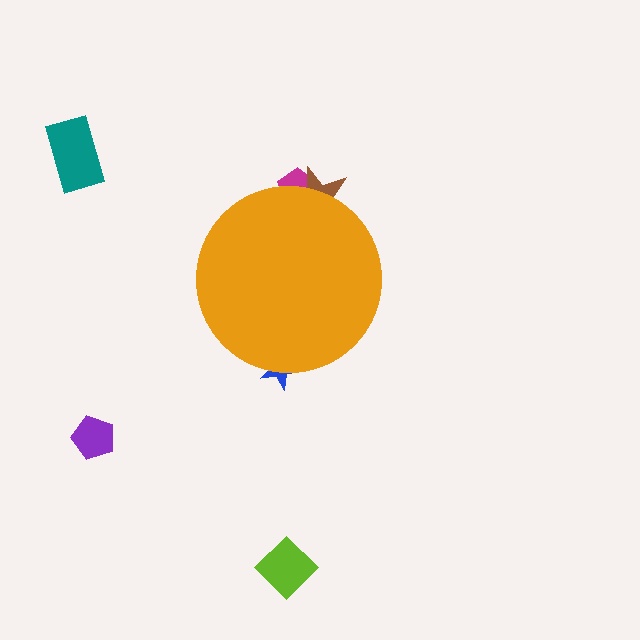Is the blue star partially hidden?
Yes, the blue star is partially hidden behind the orange circle.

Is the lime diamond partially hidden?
No, the lime diamond is fully visible.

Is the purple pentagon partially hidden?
No, the purple pentagon is fully visible.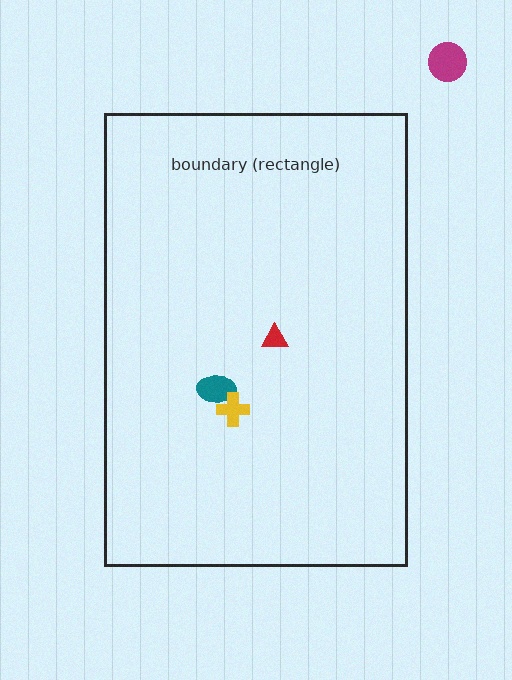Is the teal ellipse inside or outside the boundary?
Inside.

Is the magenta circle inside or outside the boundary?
Outside.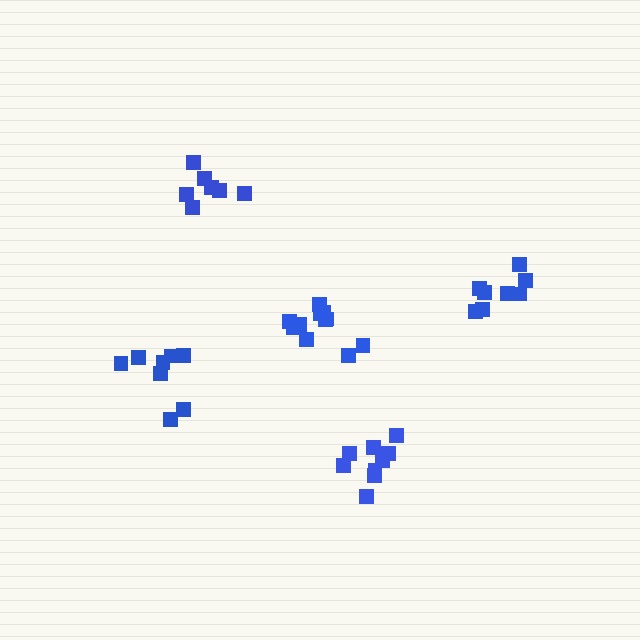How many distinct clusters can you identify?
There are 5 distinct clusters.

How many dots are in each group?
Group 1: 11 dots, Group 2: 8 dots, Group 3: 7 dots, Group 4: 9 dots, Group 5: 8 dots (43 total).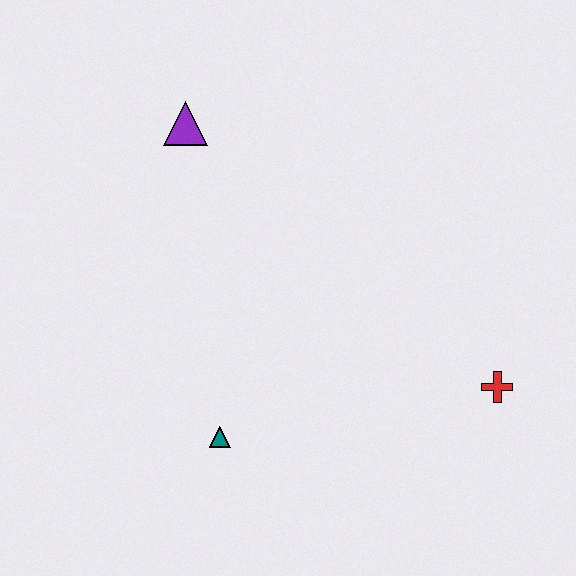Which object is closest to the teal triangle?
The red cross is closest to the teal triangle.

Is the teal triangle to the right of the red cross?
No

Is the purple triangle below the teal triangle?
No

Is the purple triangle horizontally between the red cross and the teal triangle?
No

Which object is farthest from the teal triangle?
The purple triangle is farthest from the teal triangle.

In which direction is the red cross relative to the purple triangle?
The red cross is to the right of the purple triangle.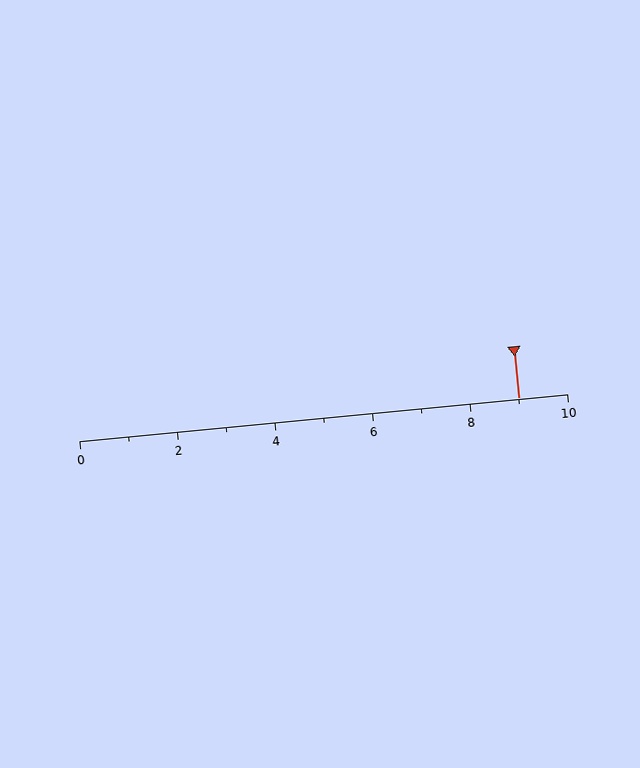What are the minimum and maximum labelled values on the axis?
The axis runs from 0 to 10.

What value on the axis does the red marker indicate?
The marker indicates approximately 9.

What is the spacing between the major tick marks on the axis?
The major ticks are spaced 2 apart.